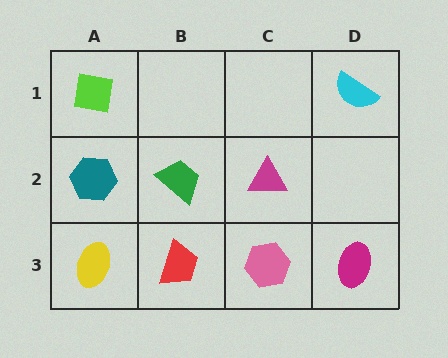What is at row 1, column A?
A lime square.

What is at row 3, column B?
A red trapezoid.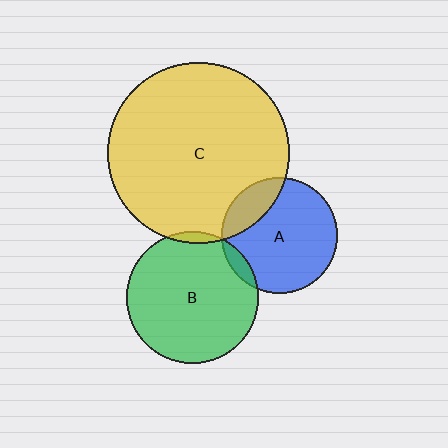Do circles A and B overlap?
Yes.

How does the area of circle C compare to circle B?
Approximately 1.9 times.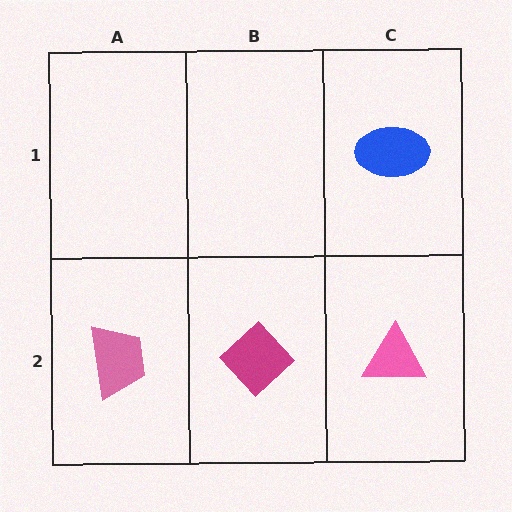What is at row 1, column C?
A blue ellipse.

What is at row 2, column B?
A magenta diamond.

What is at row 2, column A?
A pink trapezoid.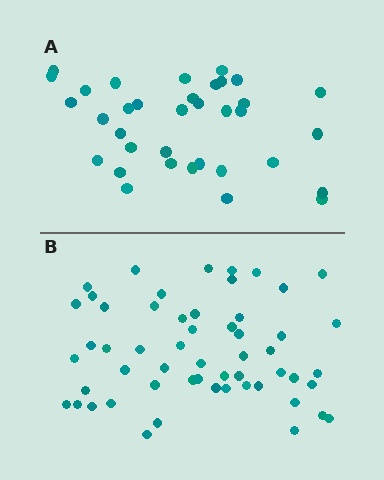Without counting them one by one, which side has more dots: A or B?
Region B (the bottom region) has more dots.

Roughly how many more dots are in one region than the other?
Region B has approximately 20 more dots than region A.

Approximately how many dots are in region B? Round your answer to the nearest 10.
About 60 dots. (The exact count is 55, which rounds to 60.)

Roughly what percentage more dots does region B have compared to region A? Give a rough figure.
About 55% more.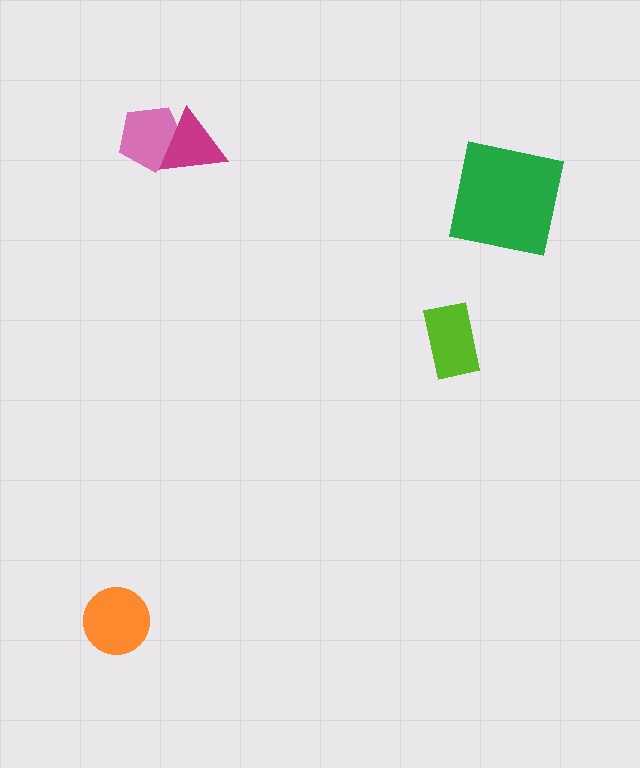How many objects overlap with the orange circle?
0 objects overlap with the orange circle.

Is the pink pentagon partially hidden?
Yes, it is partially covered by another shape.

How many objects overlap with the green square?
0 objects overlap with the green square.